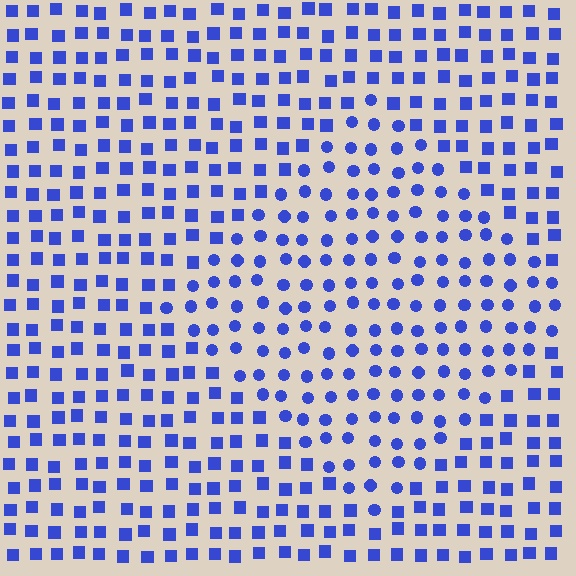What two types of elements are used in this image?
The image uses circles inside the diamond region and squares outside it.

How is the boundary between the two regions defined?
The boundary is defined by a change in element shape: circles inside vs. squares outside. All elements share the same color and spacing.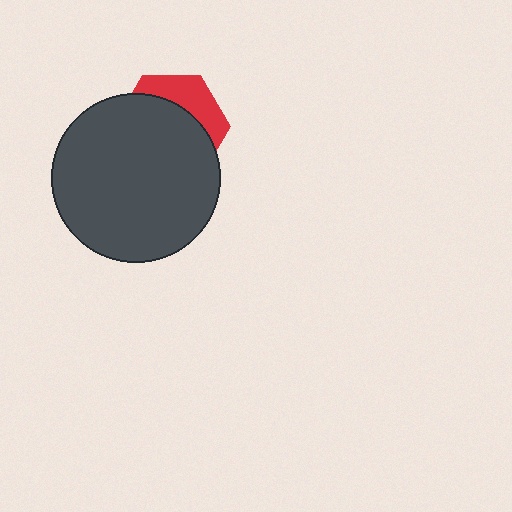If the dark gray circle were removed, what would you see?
You would see the complete red hexagon.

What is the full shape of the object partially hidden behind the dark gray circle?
The partially hidden object is a red hexagon.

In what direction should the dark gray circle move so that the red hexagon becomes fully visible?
The dark gray circle should move down. That is the shortest direction to clear the overlap and leave the red hexagon fully visible.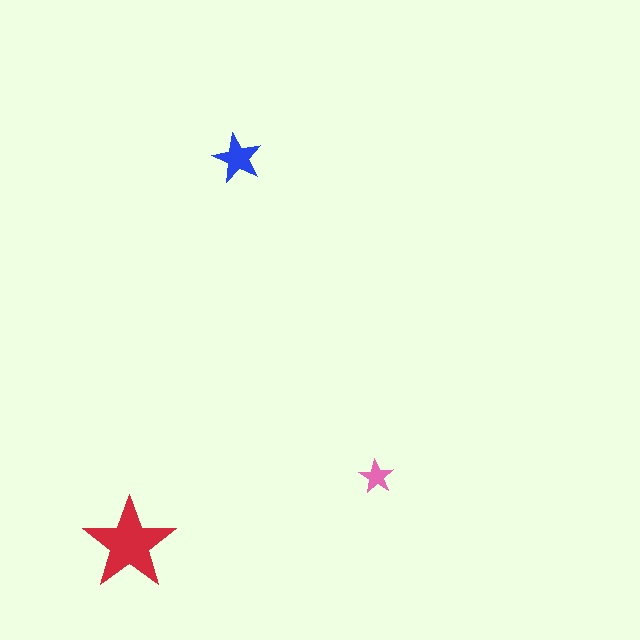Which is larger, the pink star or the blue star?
The blue one.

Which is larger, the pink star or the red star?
The red one.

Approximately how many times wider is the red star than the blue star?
About 2 times wider.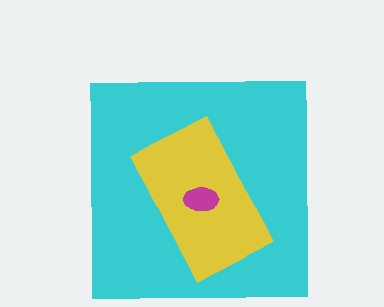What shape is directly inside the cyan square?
The yellow rectangle.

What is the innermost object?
The magenta ellipse.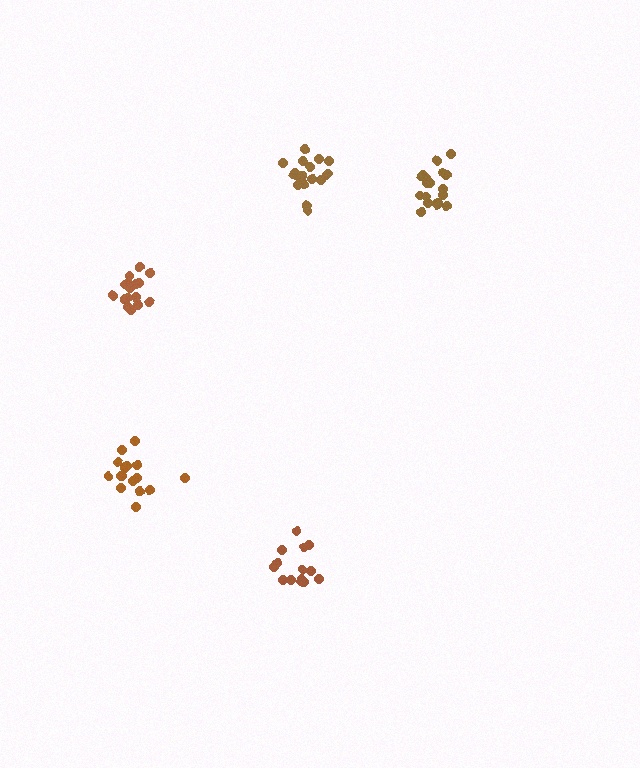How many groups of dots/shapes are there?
There are 5 groups.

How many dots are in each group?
Group 1: 14 dots, Group 2: 17 dots, Group 3: 16 dots, Group 4: 18 dots, Group 5: 19 dots (84 total).